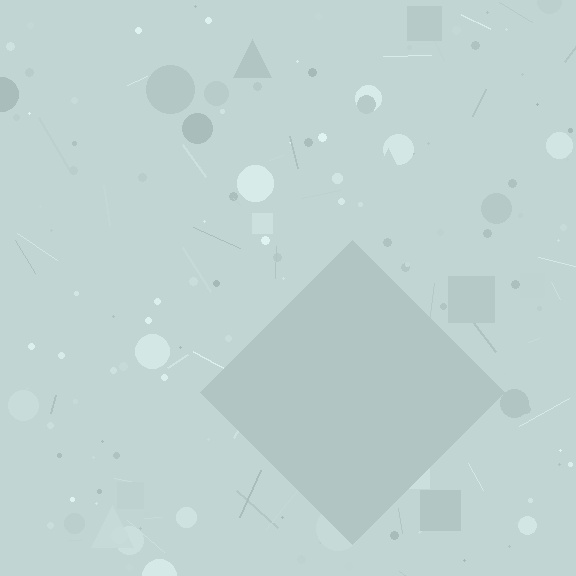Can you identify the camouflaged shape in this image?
The camouflaged shape is a diamond.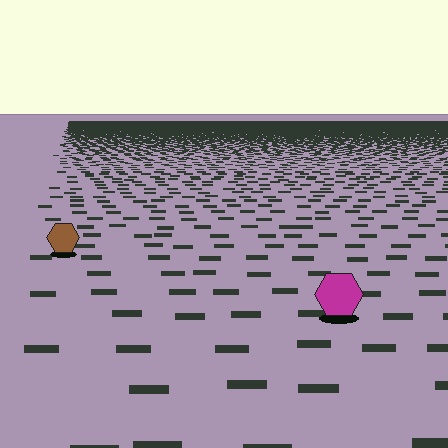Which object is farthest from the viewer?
The brown hexagon is farthest from the viewer. It appears smaller and the ground texture around it is denser.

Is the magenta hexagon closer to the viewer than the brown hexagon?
Yes. The magenta hexagon is closer — you can tell from the texture gradient: the ground texture is coarser near it.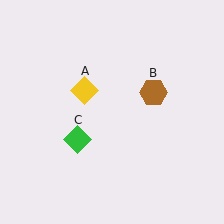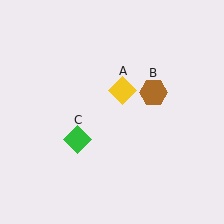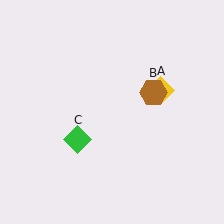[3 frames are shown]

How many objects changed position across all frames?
1 object changed position: yellow diamond (object A).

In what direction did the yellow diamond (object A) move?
The yellow diamond (object A) moved right.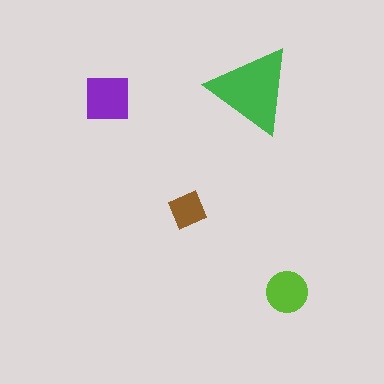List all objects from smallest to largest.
The brown diamond, the lime circle, the purple square, the green triangle.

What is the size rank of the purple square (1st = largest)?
2nd.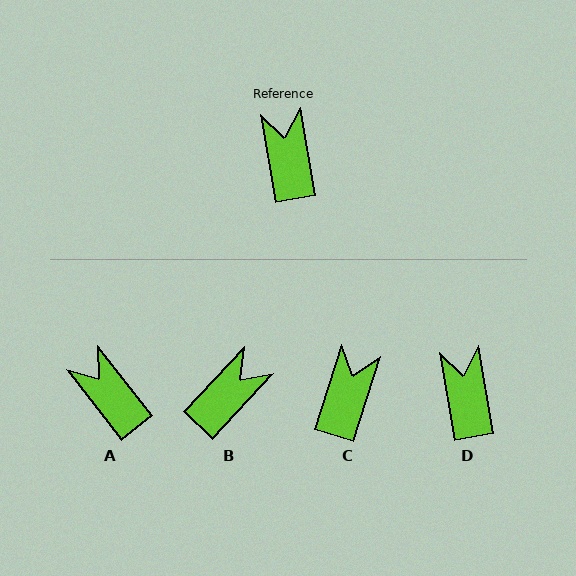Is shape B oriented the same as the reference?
No, it is off by about 52 degrees.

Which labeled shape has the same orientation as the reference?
D.